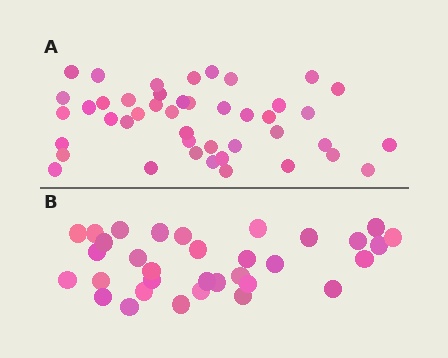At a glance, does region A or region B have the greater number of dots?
Region A (the top region) has more dots.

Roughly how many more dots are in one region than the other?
Region A has roughly 12 or so more dots than region B.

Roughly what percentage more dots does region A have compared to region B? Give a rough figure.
About 35% more.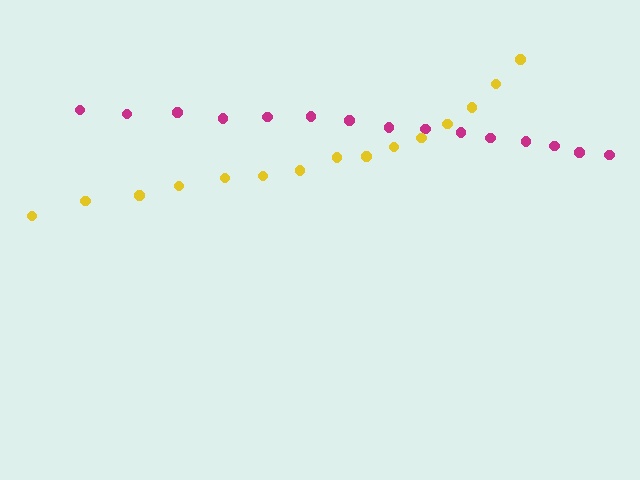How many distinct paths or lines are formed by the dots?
There are 2 distinct paths.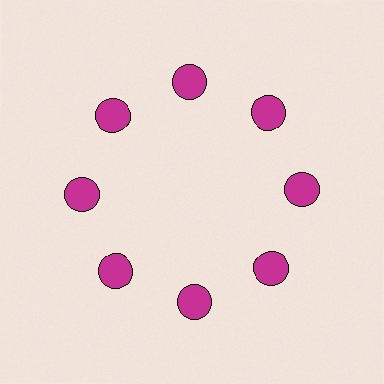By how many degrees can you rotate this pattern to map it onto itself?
The pattern maps onto itself every 45 degrees of rotation.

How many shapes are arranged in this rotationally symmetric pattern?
There are 8 shapes, arranged in 8 groups of 1.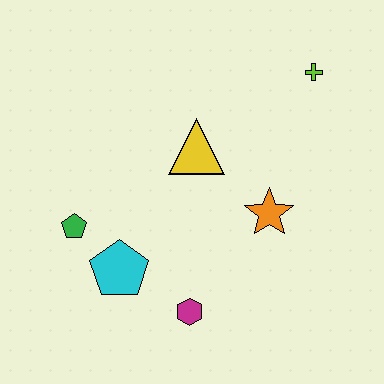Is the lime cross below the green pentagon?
No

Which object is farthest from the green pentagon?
The lime cross is farthest from the green pentagon.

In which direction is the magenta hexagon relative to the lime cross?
The magenta hexagon is below the lime cross.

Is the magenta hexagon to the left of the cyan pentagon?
No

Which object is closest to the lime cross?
The yellow triangle is closest to the lime cross.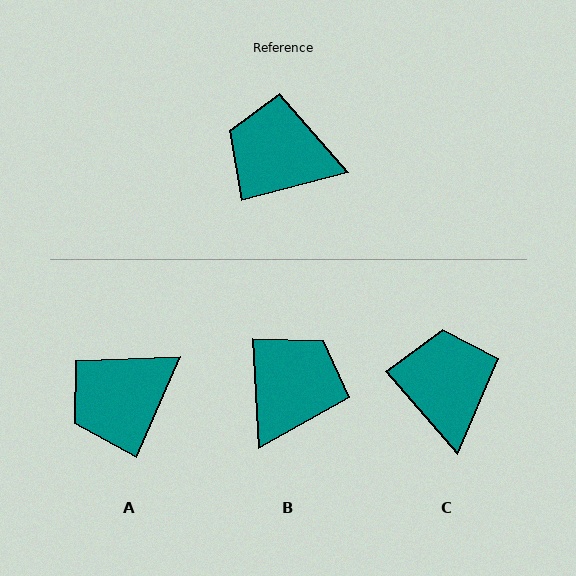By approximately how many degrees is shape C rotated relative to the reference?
Approximately 64 degrees clockwise.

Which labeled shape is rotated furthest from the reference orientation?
B, about 102 degrees away.